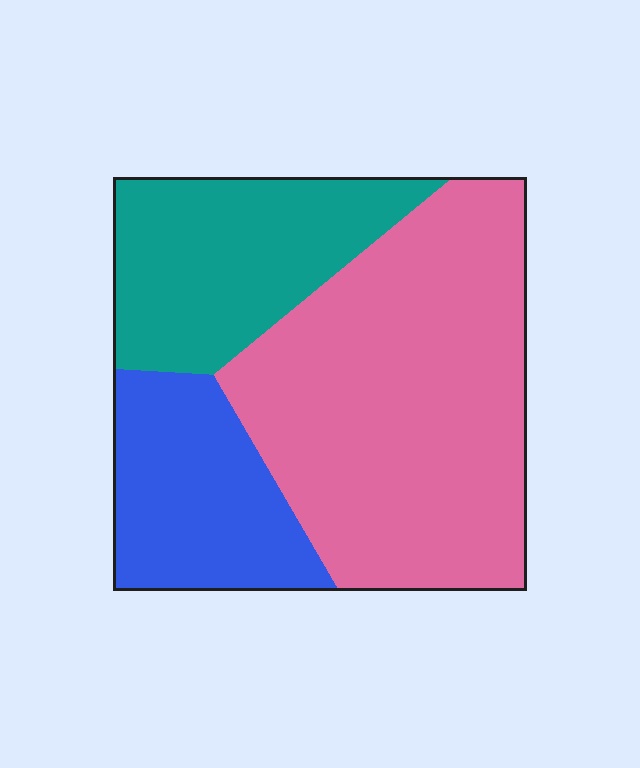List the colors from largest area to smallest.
From largest to smallest: pink, teal, blue.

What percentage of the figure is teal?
Teal covers 25% of the figure.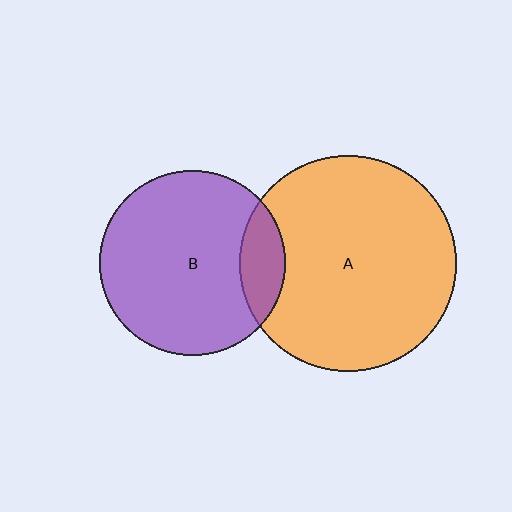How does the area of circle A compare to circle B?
Approximately 1.4 times.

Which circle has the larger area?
Circle A (orange).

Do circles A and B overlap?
Yes.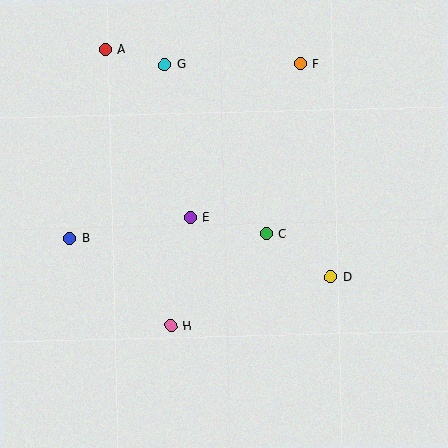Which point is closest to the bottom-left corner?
Point H is closest to the bottom-left corner.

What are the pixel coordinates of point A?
Point A is at (105, 50).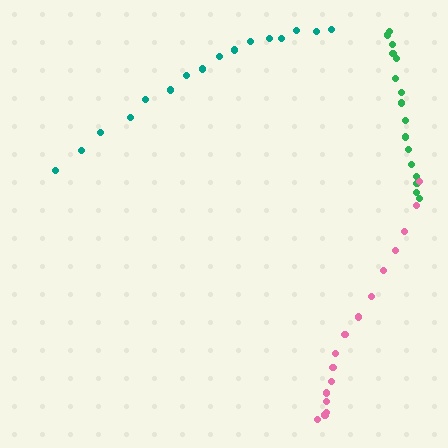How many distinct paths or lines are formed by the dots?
There are 3 distinct paths.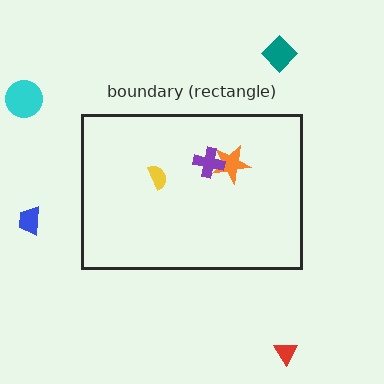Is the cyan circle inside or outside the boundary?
Outside.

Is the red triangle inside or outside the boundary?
Outside.